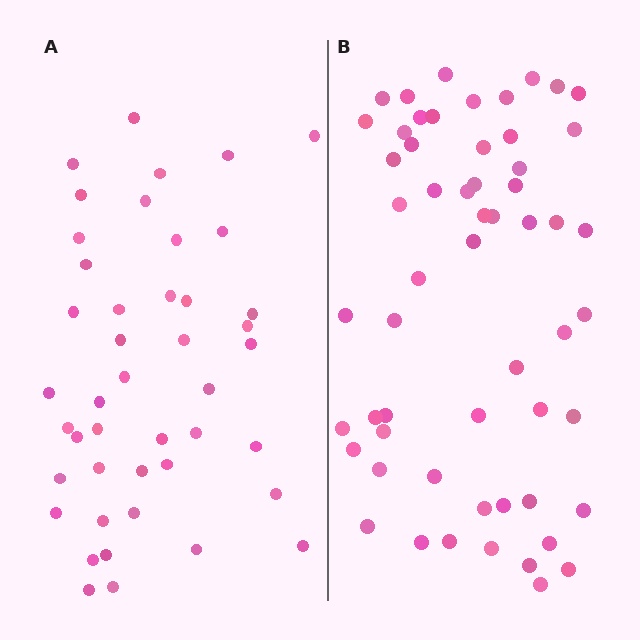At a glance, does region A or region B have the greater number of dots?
Region B (the right region) has more dots.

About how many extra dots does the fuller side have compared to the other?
Region B has approximately 15 more dots than region A.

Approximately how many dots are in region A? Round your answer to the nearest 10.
About 40 dots. (The exact count is 44, which rounds to 40.)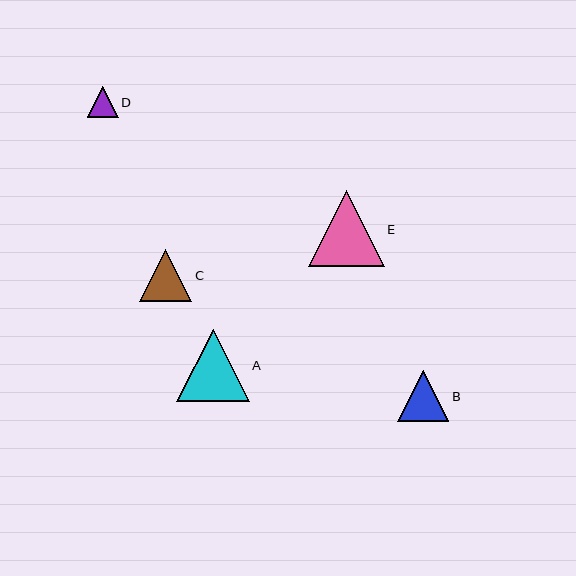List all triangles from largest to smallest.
From largest to smallest: E, A, C, B, D.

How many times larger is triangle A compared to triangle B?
Triangle A is approximately 1.4 times the size of triangle B.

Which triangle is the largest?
Triangle E is the largest with a size of approximately 75 pixels.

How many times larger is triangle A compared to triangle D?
Triangle A is approximately 2.3 times the size of triangle D.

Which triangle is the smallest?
Triangle D is the smallest with a size of approximately 31 pixels.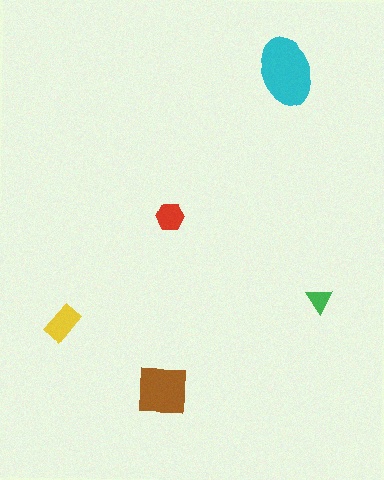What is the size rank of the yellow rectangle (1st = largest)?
3rd.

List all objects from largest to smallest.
The cyan ellipse, the brown square, the yellow rectangle, the red hexagon, the green triangle.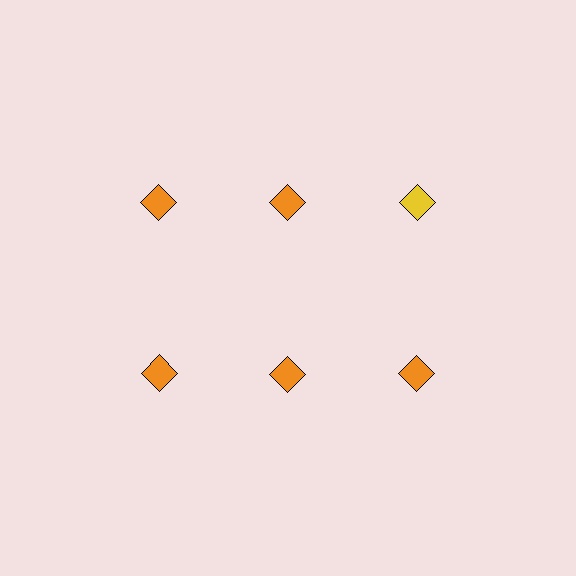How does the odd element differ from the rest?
It has a different color: yellow instead of orange.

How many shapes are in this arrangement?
There are 6 shapes arranged in a grid pattern.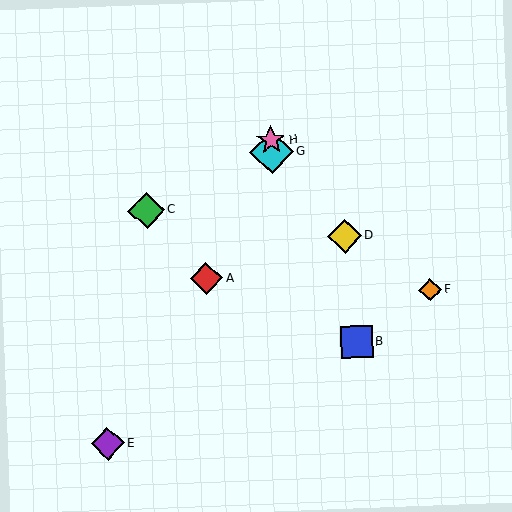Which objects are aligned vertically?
Objects G, H are aligned vertically.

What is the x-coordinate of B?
Object B is at x≈357.